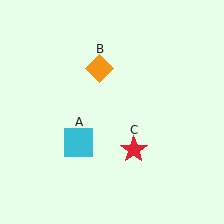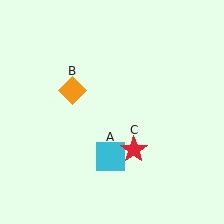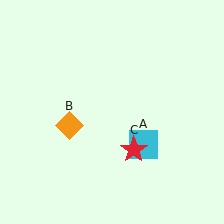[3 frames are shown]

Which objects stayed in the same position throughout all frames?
Red star (object C) remained stationary.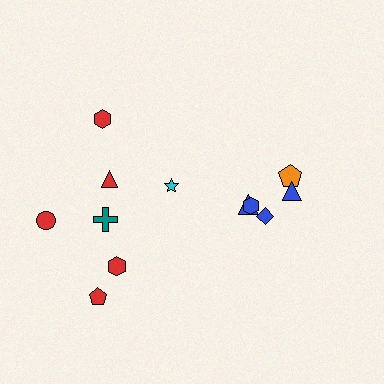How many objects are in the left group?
There are 7 objects.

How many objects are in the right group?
There are 5 objects.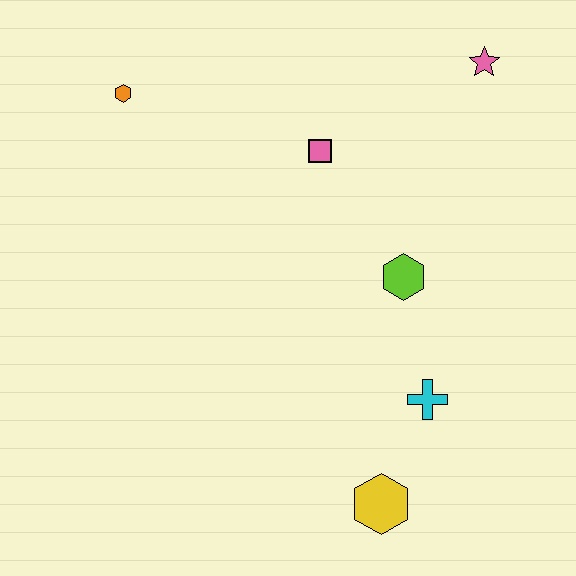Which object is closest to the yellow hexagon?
The cyan cross is closest to the yellow hexagon.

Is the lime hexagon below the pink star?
Yes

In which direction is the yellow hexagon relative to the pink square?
The yellow hexagon is below the pink square.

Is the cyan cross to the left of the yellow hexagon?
No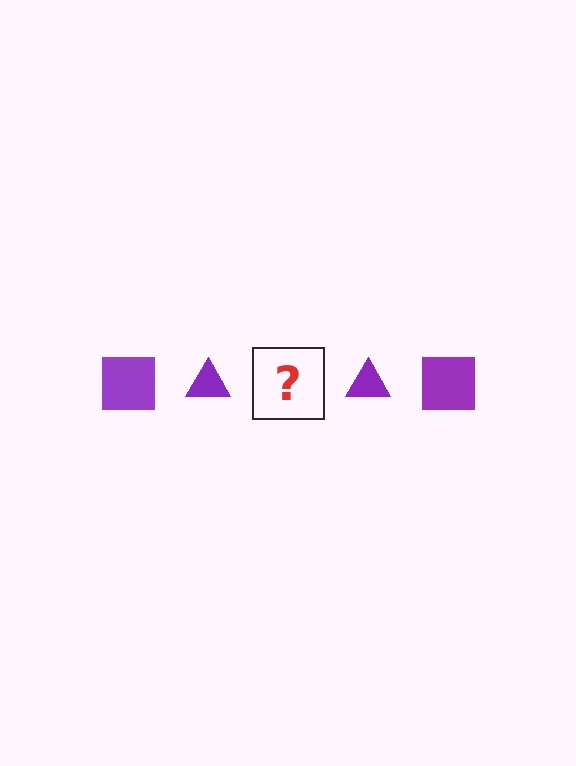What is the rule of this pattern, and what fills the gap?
The rule is that the pattern cycles through square, triangle shapes in purple. The gap should be filled with a purple square.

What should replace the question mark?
The question mark should be replaced with a purple square.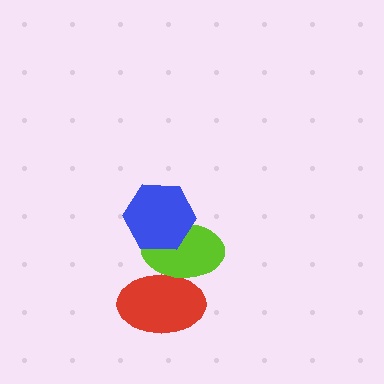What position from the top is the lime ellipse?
The lime ellipse is 2nd from the top.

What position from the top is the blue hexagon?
The blue hexagon is 1st from the top.